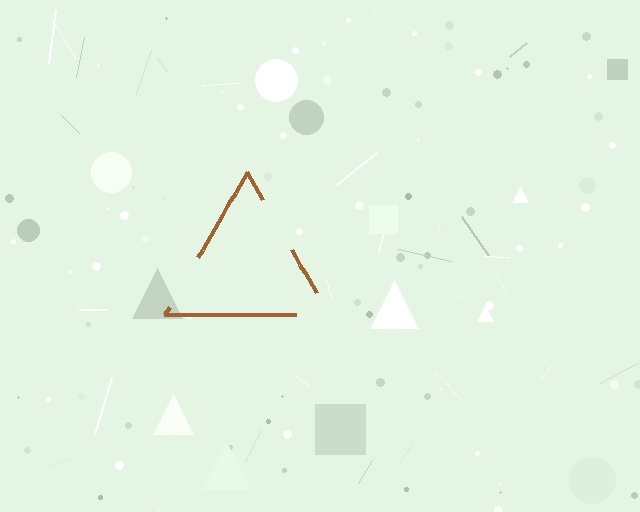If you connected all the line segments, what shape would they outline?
They would outline a triangle.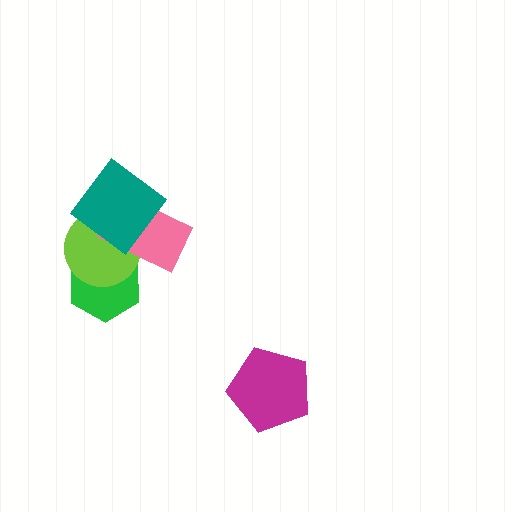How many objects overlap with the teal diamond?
2 objects overlap with the teal diamond.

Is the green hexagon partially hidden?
Yes, it is partially covered by another shape.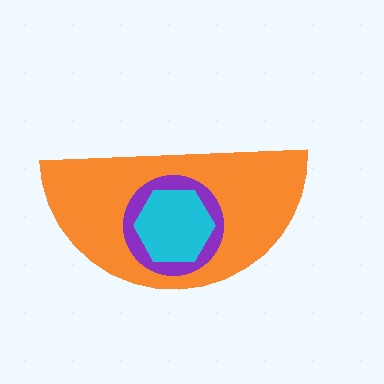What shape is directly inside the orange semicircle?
The purple circle.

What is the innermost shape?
The cyan hexagon.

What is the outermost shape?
The orange semicircle.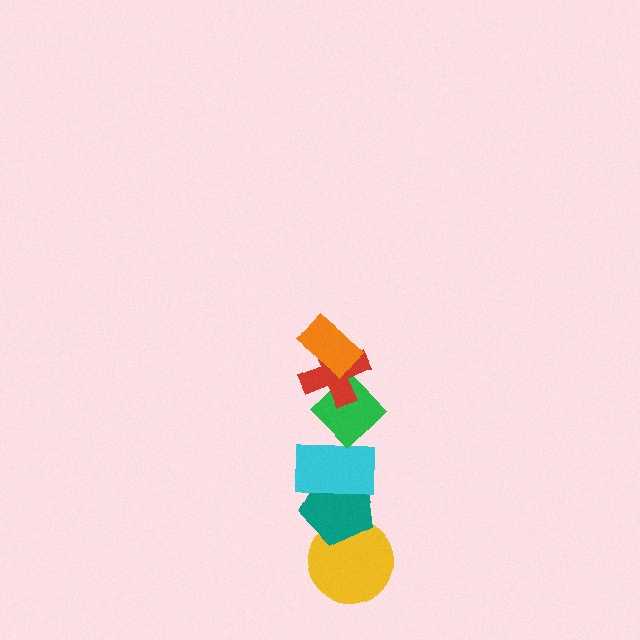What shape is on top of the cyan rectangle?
The green diamond is on top of the cyan rectangle.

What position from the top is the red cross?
The red cross is 2nd from the top.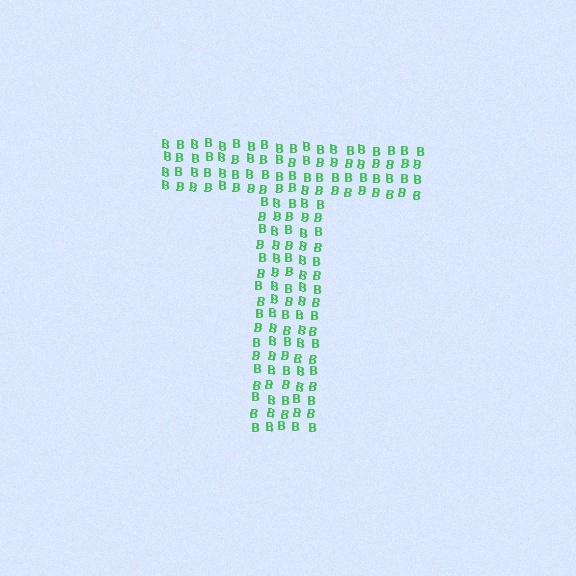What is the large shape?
The large shape is the letter T.